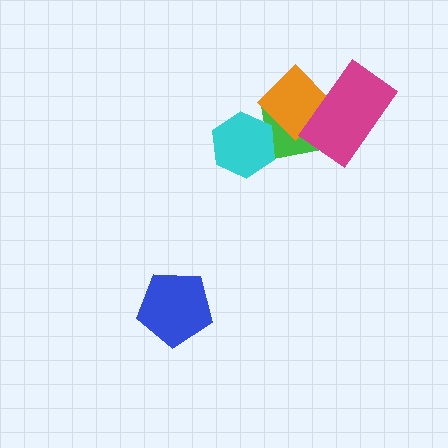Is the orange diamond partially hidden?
Yes, it is partially covered by another shape.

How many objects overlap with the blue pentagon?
0 objects overlap with the blue pentagon.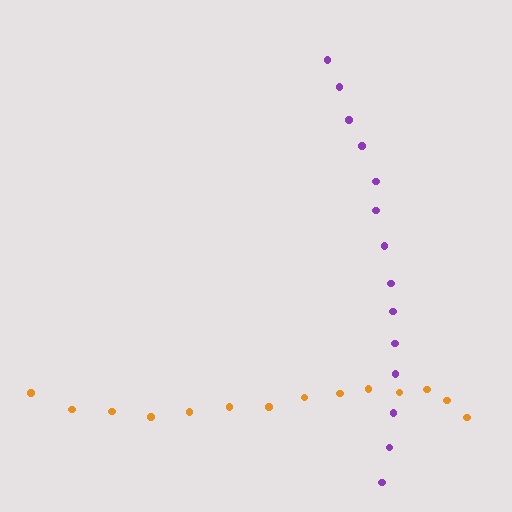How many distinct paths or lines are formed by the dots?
There are 2 distinct paths.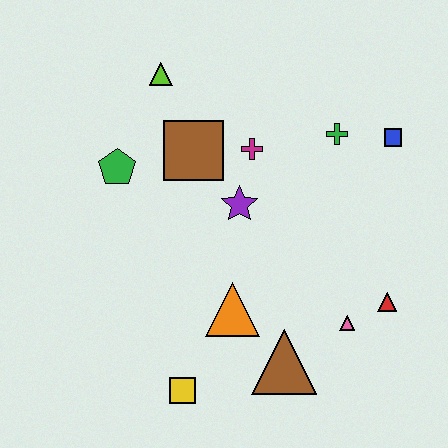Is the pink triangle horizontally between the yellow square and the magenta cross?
No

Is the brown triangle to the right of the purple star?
Yes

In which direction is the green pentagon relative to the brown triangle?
The green pentagon is above the brown triangle.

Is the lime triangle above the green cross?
Yes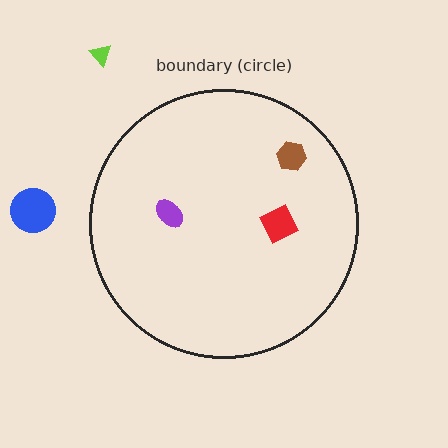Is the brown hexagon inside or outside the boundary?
Inside.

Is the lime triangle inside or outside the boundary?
Outside.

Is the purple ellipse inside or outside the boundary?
Inside.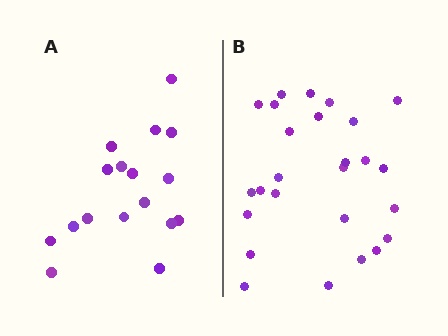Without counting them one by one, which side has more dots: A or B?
Region B (the right region) has more dots.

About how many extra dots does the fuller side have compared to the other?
Region B has roughly 8 or so more dots than region A.